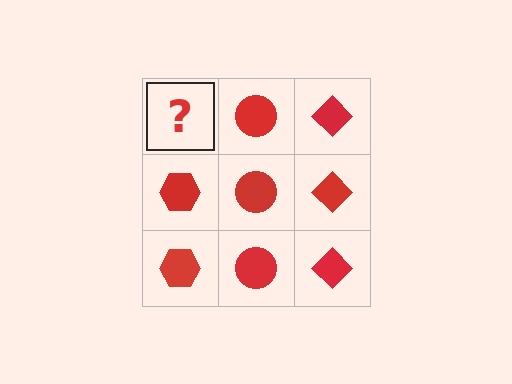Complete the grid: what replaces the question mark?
The question mark should be replaced with a red hexagon.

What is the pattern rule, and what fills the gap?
The rule is that each column has a consistent shape. The gap should be filled with a red hexagon.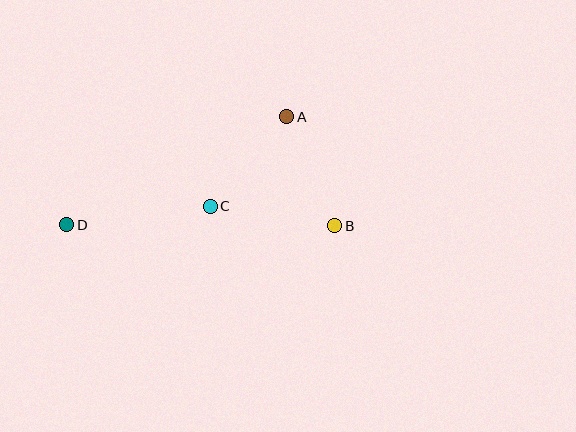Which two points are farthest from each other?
Points B and D are farthest from each other.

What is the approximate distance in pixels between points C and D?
The distance between C and D is approximately 145 pixels.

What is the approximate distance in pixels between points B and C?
The distance between B and C is approximately 126 pixels.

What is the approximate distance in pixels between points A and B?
The distance between A and B is approximately 119 pixels.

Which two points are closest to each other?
Points A and C are closest to each other.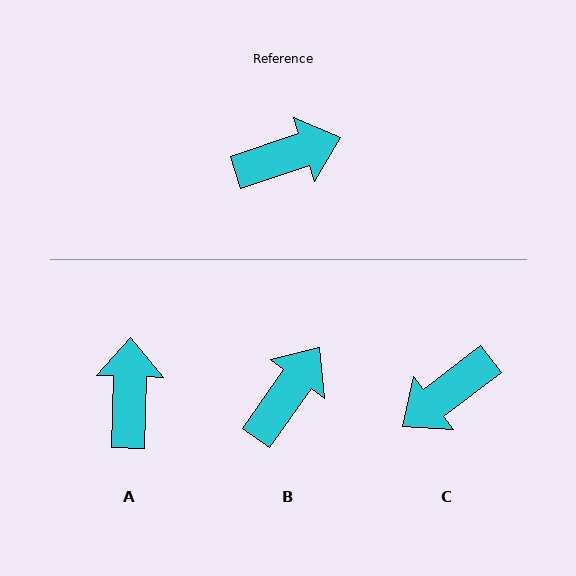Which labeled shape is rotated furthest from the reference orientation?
C, about 161 degrees away.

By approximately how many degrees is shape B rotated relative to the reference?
Approximately 36 degrees counter-clockwise.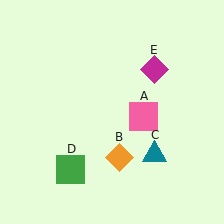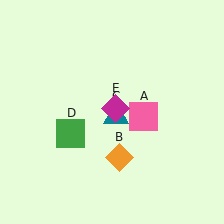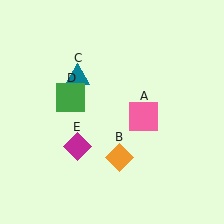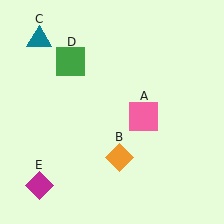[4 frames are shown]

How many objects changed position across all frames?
3 objects changed position: teal triangle (object C), green square (object D), magenta diamond (object E).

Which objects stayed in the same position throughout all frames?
Pink square (object A) and orange diamond (object B) remained stationary.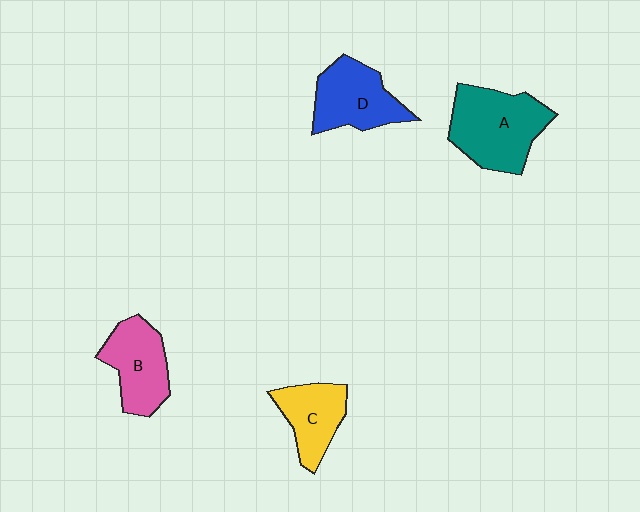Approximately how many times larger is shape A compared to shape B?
Approximately 1.4 times.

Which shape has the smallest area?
Shape C (yellow).